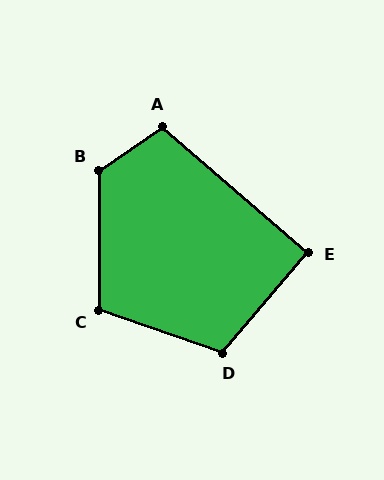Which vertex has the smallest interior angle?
E, at approximately 90 degrees.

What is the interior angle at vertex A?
Approximately 105 degrees (obtuse).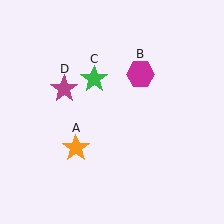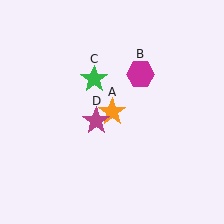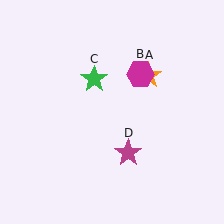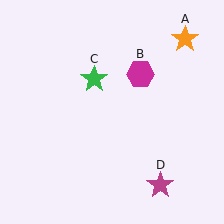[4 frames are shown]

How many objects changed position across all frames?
2 objects changed position: orange star (object A), magenta star (object D).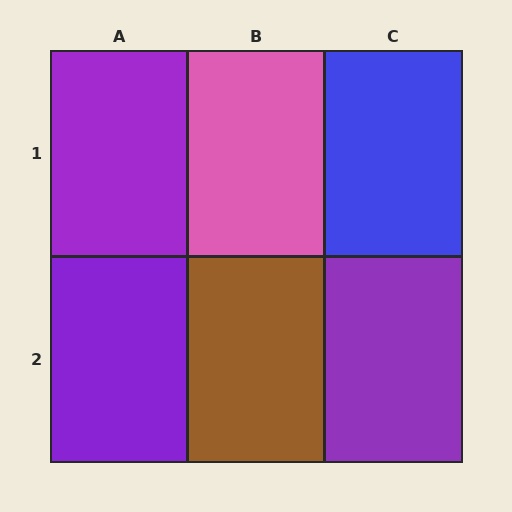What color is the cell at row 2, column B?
Brown.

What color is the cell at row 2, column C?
Purple.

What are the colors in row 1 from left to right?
Purple, pink, blue.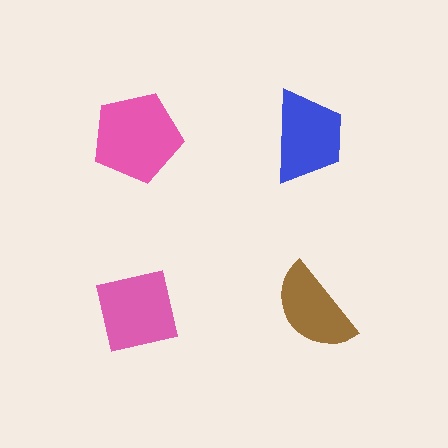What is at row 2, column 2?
A brown semicircle.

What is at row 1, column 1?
A pink pentagon.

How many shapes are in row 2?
2 shapes.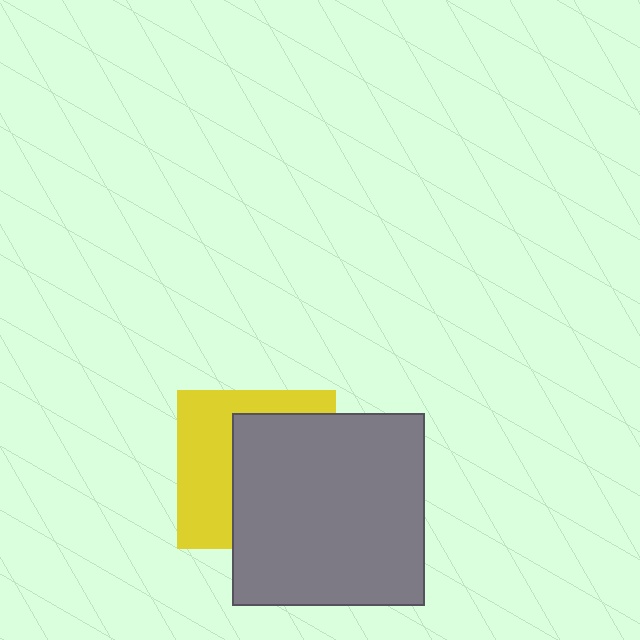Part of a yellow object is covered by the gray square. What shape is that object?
It is a square.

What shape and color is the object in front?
The object in front is a gray square.